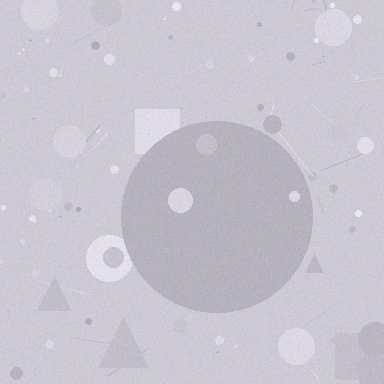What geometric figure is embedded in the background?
A circle is embedded in the background.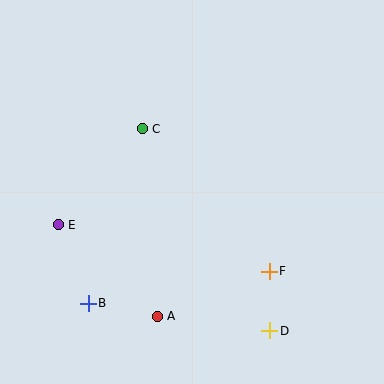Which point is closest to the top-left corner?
Point C is closest to the top-left corner.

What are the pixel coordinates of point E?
Point E is at (58, 225).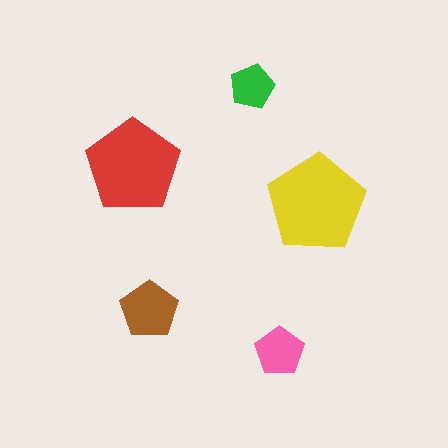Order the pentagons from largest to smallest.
the yellow one, the red one, the brown one, the pink one, the green one.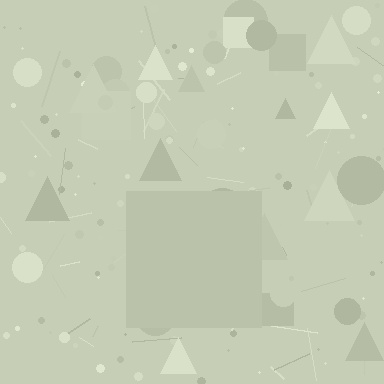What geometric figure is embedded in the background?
A square is embedded in the background.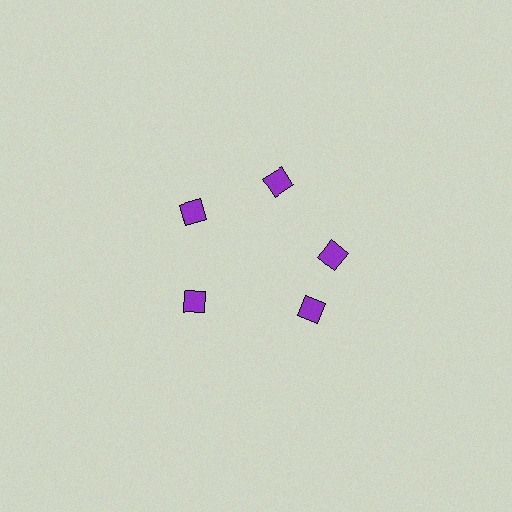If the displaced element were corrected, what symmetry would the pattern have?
It would have 5-fold rotational symmetry — the pattern would map onto itself every 72 degrees.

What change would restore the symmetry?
The symmetry would be restored by rotating it back into even spacing with its neighbors so that all 5 diamonds sit at equal angles and equal distance from the center.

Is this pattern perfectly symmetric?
No. The 5 purple diamonds are arranged in a ring, but one element near the 5 o'clock position is rotated out of alignment along the ring, breaking the 5-fold rotational symmetry.